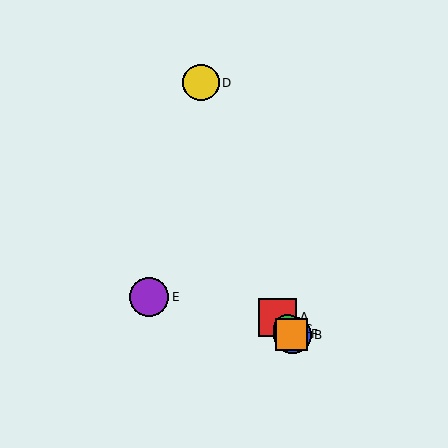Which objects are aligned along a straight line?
Objects A, B, C, F are aligned along a straight line.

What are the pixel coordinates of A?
Object A is at (278, 317).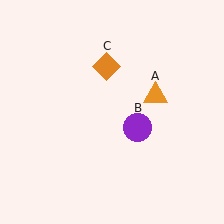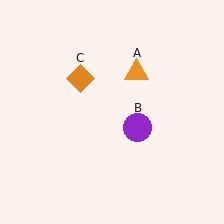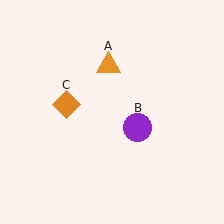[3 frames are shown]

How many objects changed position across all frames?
2 objects changed position: orange triangle (object A), orange diamond (object C).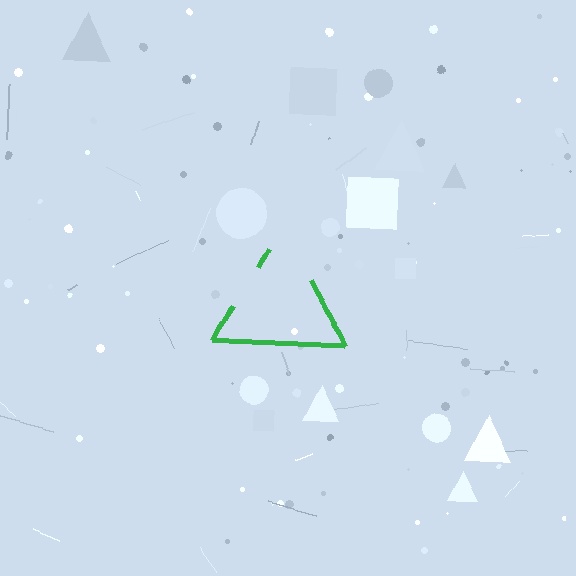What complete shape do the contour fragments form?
The contour fragments form a triangle.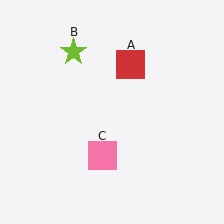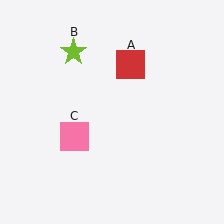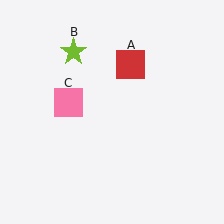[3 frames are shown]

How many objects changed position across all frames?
1 object changed position: pink square (object C).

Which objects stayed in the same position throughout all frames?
Red square (object A) and lime star (object B) remained stationary.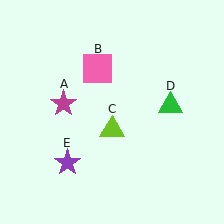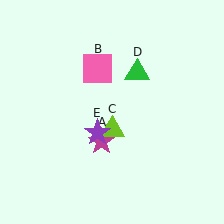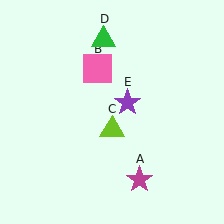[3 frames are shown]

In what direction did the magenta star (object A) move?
The magenta star (object A) moved down and to the right.